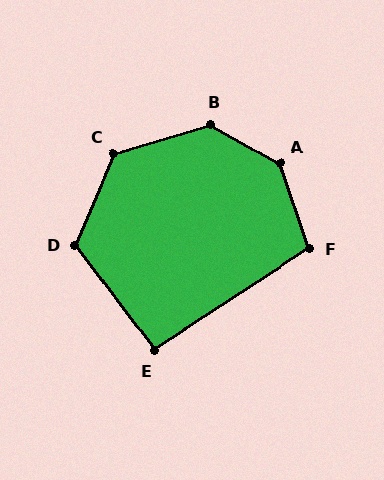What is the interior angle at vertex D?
Approximately 121 degrees (obtuse).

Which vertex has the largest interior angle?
A, at approximately 138 degrees.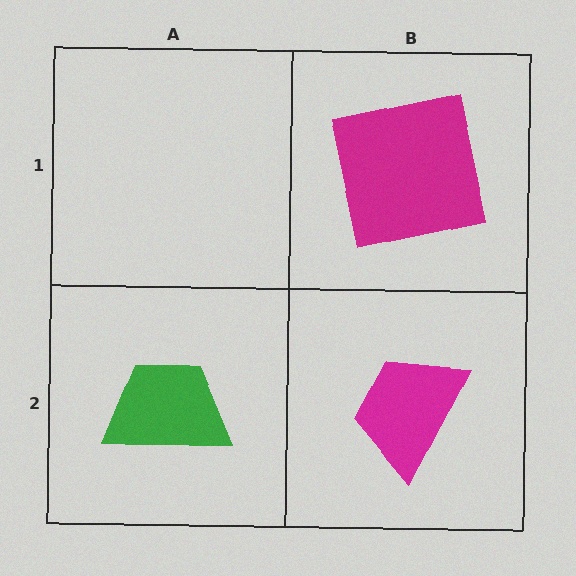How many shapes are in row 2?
2 shapes.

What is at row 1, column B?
A magenta square.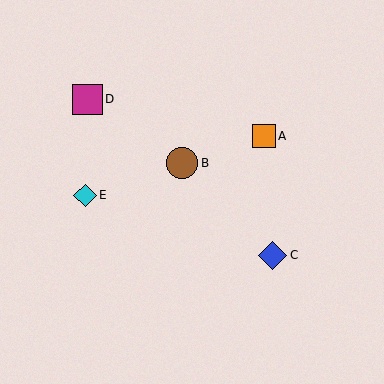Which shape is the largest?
The brown circle (labeled B) is the largest.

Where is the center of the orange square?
The center of the orange square is at (264, 136).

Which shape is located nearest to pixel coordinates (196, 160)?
The brown circle (labeled B) at (182, 163) is nearest to that location.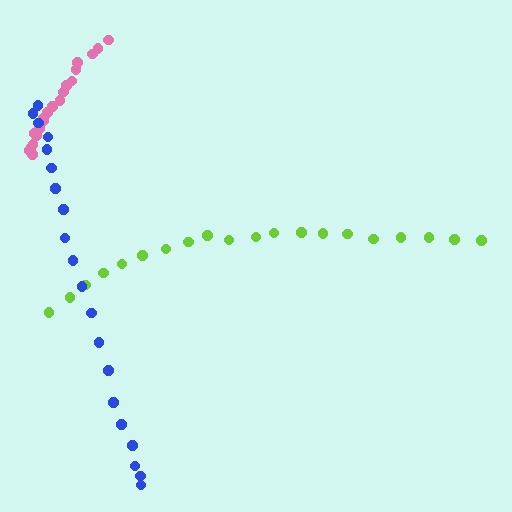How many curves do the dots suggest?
There are 3 distinct paths.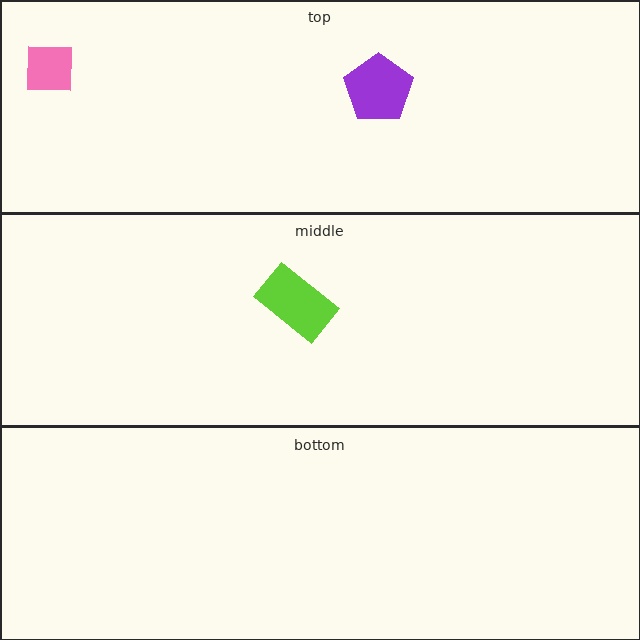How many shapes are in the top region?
2.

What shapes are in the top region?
The pink square, the purple pentagon.